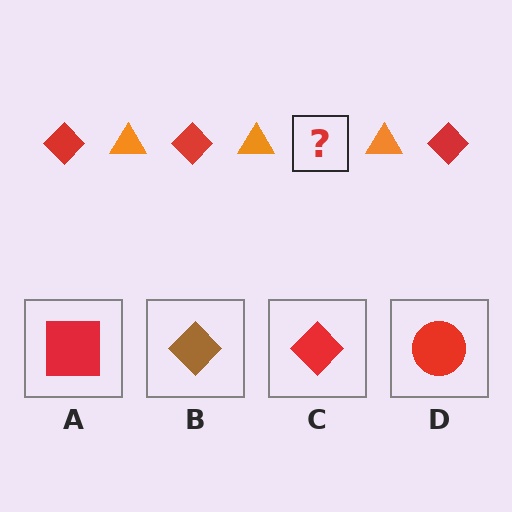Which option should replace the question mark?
Option C.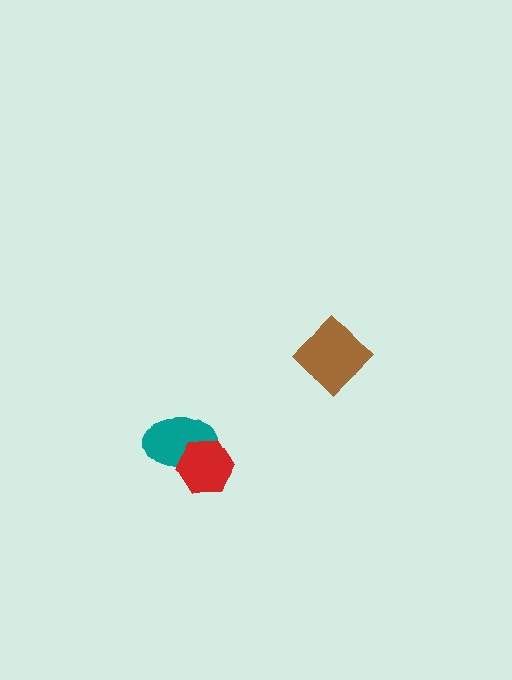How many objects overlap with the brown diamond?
0 objects overlap with the brown diamond.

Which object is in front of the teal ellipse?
The red hexagon is in front of the teal ellipse.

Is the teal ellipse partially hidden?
Yes, it is partially covered by another shape.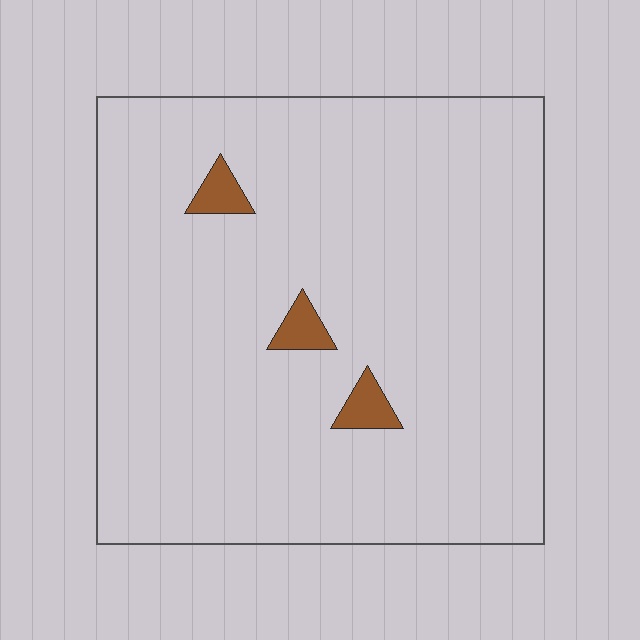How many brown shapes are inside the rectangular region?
3.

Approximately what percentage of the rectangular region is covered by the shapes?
Approximately 5%.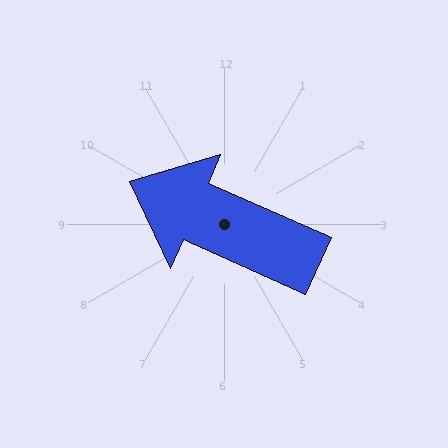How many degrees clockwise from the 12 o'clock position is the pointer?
Approximately 294 degrees.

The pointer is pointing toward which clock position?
Roughly 10 o'clock.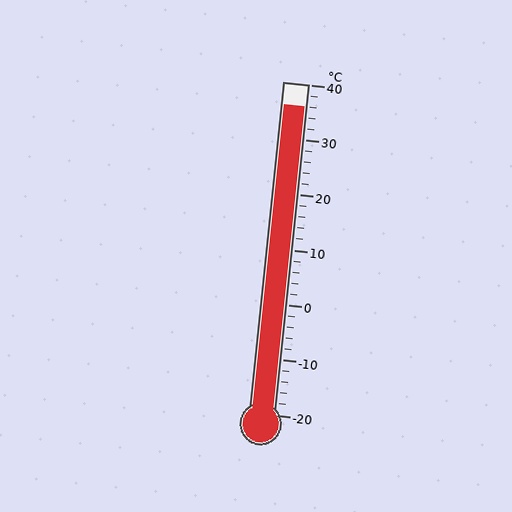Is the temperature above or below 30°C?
The temperature is above 30°C.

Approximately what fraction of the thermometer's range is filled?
The thermometer is filled to approximately 95% of its range.